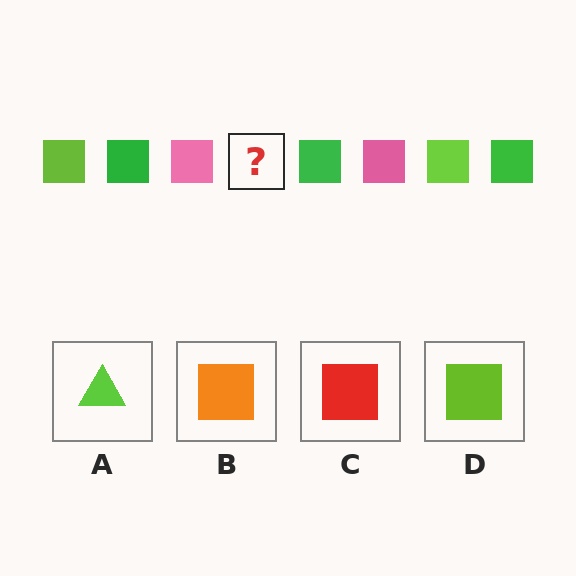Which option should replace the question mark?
Option D.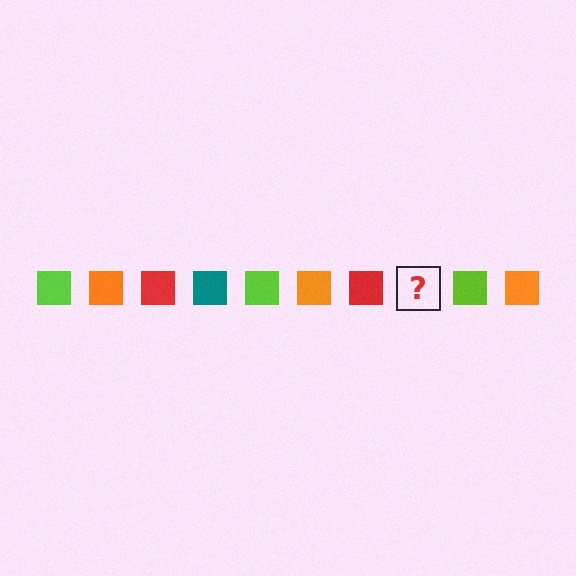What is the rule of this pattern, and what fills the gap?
The rule is that the pattern cycles through lime, orange, red, teal squares. The gap should be filled with a teal square.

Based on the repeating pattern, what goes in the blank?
The blank should be a teal square.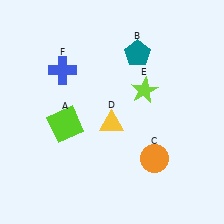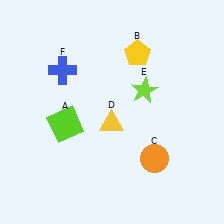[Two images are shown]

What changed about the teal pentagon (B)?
In Image 1, B is teal. In Image 2, it changed to yellow.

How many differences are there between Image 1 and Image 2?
There is 1 difference between the two images.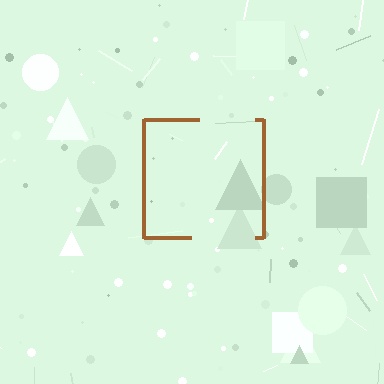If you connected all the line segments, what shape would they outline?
They would outline a square.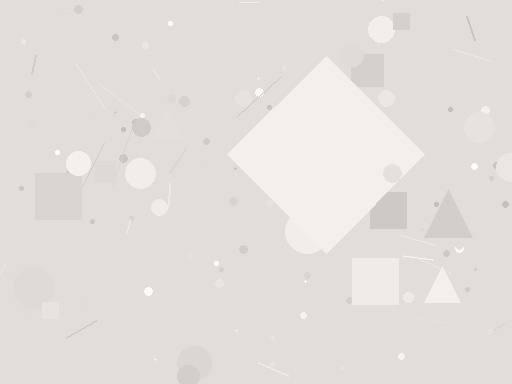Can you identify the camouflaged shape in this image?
The camouflaged shape is a diamond.